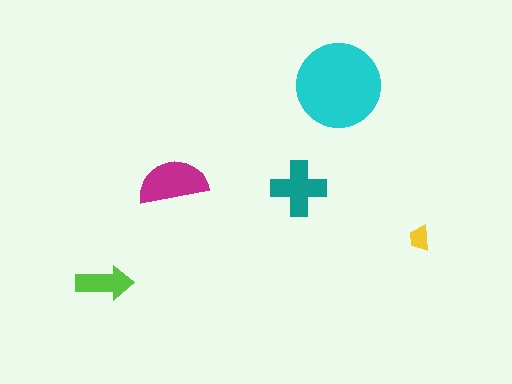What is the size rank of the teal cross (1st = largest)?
3rd.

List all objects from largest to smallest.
The cyan circle, the magenta semicircle, the teal cross, the lime arrow, the yellow trapezoid.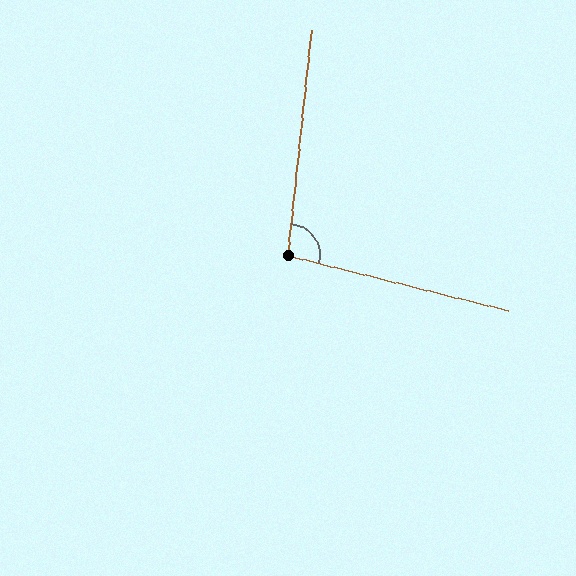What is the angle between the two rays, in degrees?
Approximately 98 degrees.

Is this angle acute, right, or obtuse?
It is obtuse.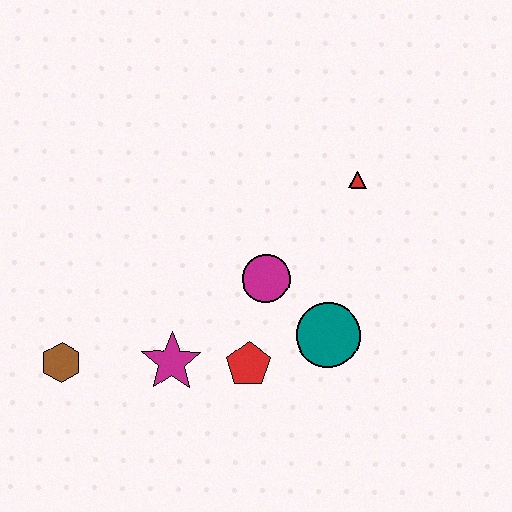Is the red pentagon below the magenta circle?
Yes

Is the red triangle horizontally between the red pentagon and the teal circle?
No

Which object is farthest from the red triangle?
The brown hexagon is farthest from the red triangle.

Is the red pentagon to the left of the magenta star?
No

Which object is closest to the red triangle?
The magenta circle is closest to the red triangle.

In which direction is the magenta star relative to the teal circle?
The magenta star is to the left of the teal circle.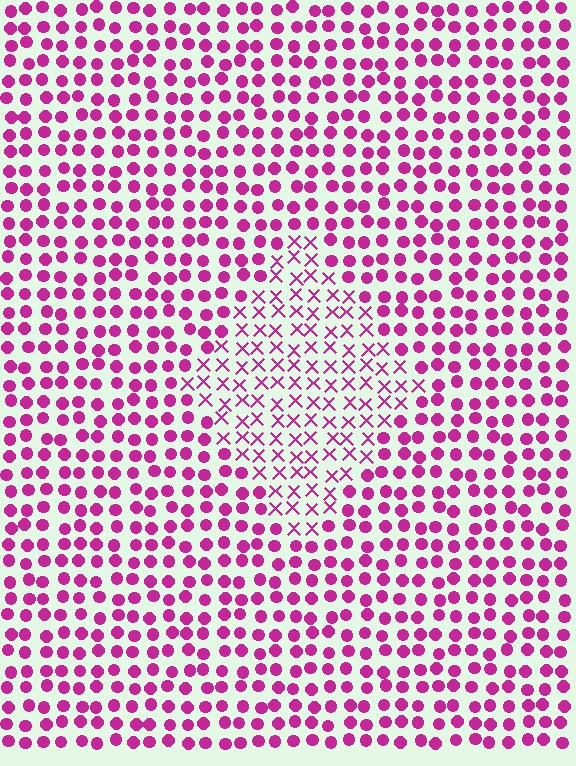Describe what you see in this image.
The image is filled with small magenta elements arranged in a uniform grid. A diamond-shaped region contains X marks, while the surrounding area contains circles. The boundary is defined purely by the change in element shape.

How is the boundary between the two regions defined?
The boundary is defined by a change in element shape: X marks inside vs. circles outside. All elements share the same color and spacing.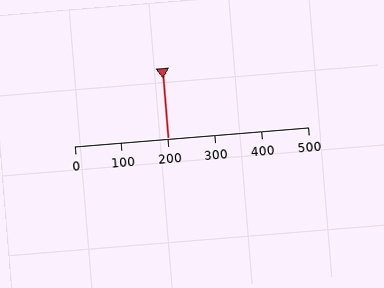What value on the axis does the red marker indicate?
The marker indicates approximately 200.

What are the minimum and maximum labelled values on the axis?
The axis runs from 0 to 500.